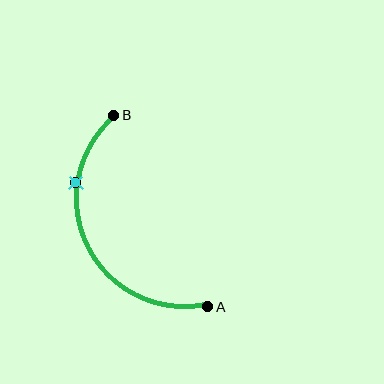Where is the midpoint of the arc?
The arc midpoint is the point on the curve farthest from the straight line joining A and B. It sits to the left of that line.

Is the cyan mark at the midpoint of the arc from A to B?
No. The cyan mark lies on the arc but is closer to endpoint B. The arc midpoint would be at the point on the curve equidistant along the arc from both A and B.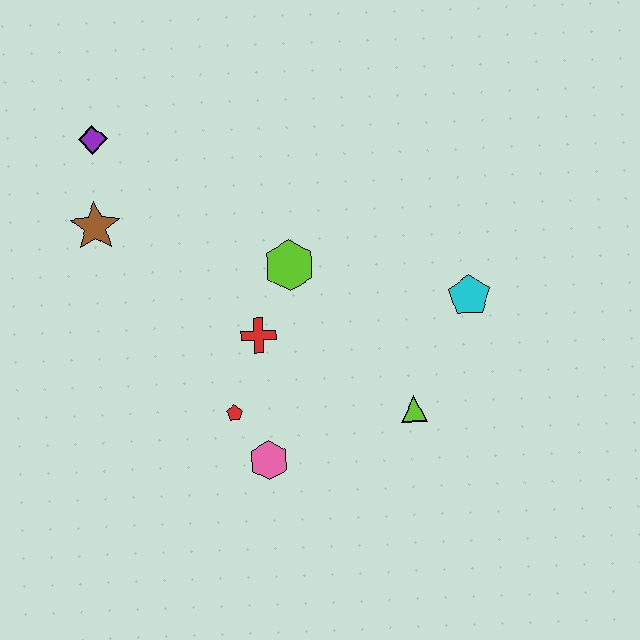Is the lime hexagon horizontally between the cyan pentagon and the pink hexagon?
Yes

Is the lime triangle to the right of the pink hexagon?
Yes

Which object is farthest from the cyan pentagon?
The purple diamond is farthest from the cyan pentagon.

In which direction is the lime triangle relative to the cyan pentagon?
The lime triangle is below the cyan pentagon.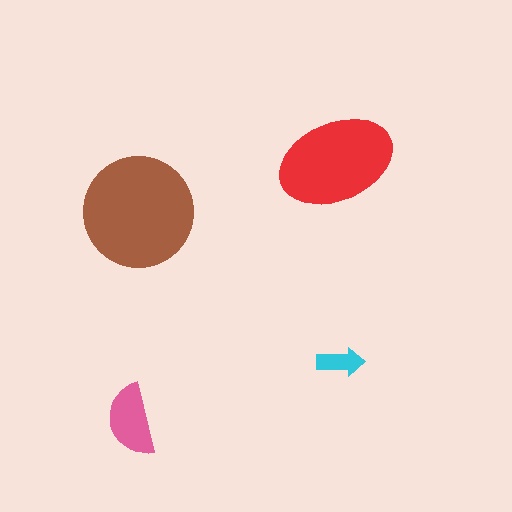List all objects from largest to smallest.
The brown circle, the red ellipse, the pink semicircle, the cyan arrow.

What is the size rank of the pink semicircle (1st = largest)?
3rd.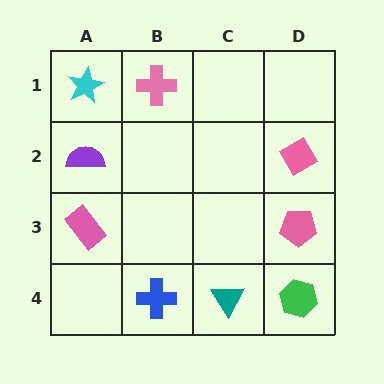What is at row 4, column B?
A blue cross.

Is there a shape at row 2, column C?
No, that cell is empty.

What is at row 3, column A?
A pink rectangle.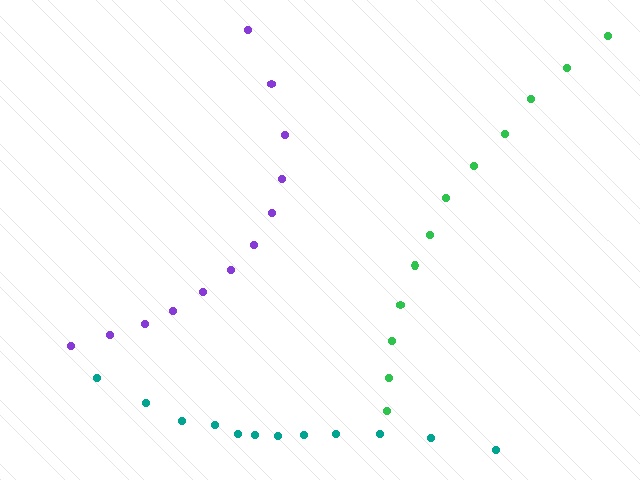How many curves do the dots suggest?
There are 3 distinct paths.